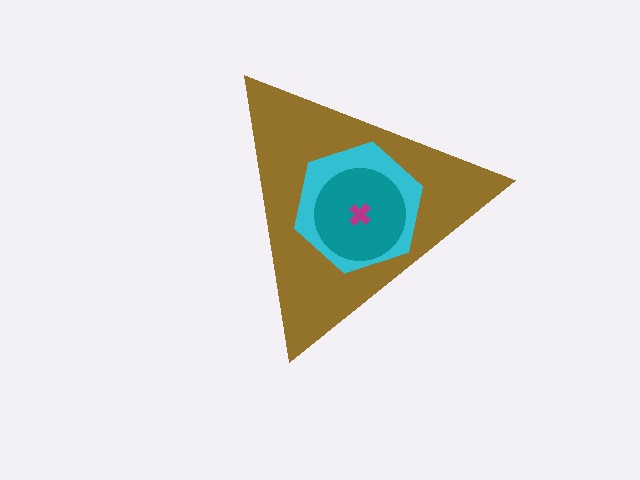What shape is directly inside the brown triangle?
The cyan hexagon.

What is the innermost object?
The magenta cross.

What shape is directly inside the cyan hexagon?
The teal circle.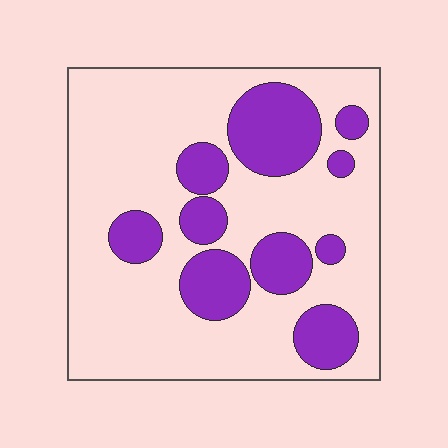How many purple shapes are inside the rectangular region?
10.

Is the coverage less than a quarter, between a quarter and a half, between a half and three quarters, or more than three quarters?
Between a quarter and a half.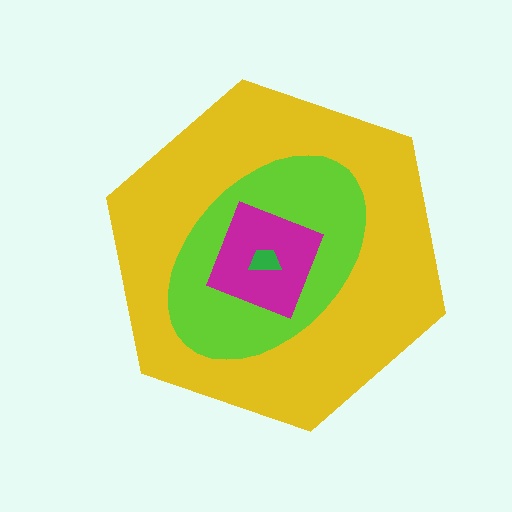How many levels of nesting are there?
4.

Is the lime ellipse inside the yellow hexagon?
Yes.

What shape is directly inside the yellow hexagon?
The lime ellipse.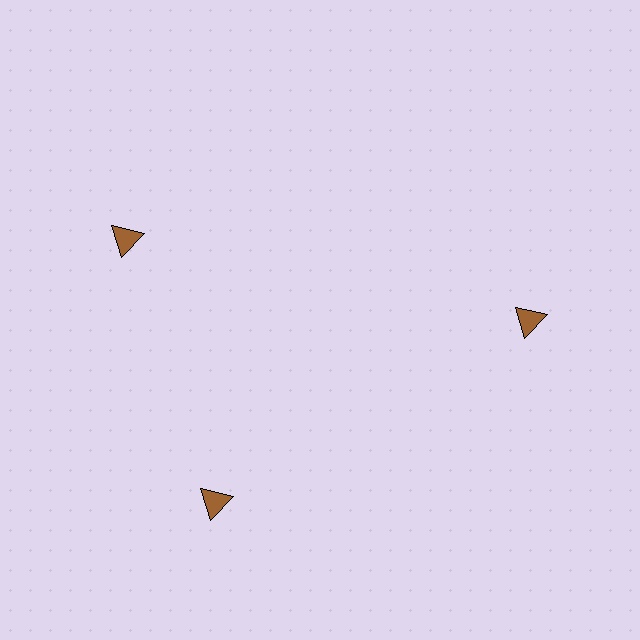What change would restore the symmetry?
The symmetry would be restored by rotating it back into even spacing with its neighbors so that all 3 triangles sit at equal angles and equal distance from the center.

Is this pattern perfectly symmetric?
No. The 3 brown triangles are arranged in a ring, but one element near the 11 o'clock position is rotated out of alignment along the ring, breaking the 3-fold rotational symmetry.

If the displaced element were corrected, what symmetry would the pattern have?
It would have 3-fold rotational symmetry — the pattern would map onto itself every 120 degrees.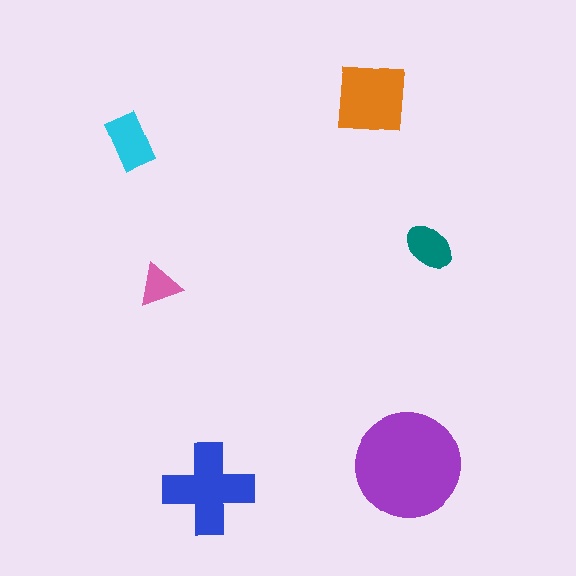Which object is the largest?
The purple circle.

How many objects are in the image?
There are 6 objects in the image.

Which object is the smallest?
The pink triangle.